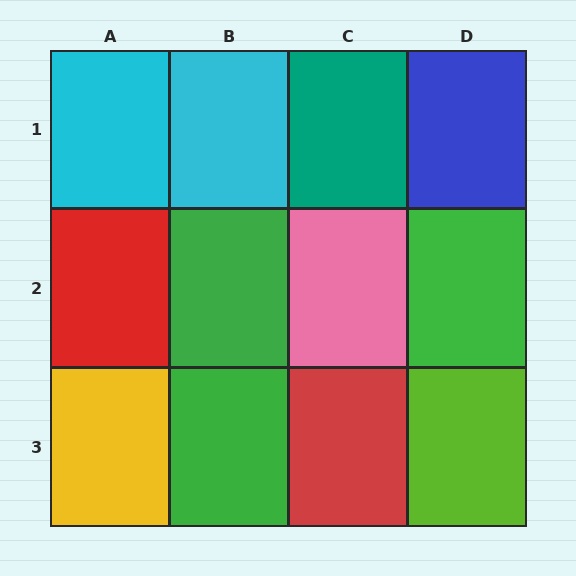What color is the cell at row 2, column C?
Pink.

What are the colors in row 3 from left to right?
Yellow, green, red, lime.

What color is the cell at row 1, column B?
Cyan.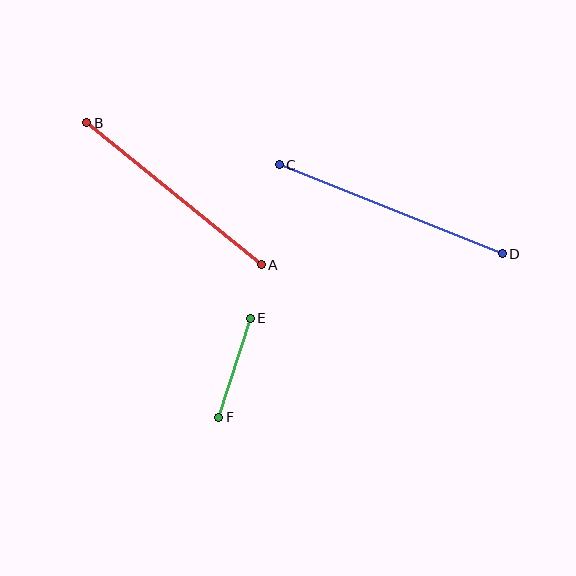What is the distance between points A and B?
The distance is approximately 225 pixels.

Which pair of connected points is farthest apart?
Points C and D are farthest apart.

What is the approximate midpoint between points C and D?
The midpoint is at approximately (391, 209) pixels.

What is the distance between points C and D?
The distance is approximately 240 pixels.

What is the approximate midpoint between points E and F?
The midpoint is at approximately (234, 368) pixels.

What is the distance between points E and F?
The distance is approximately 104 pixels.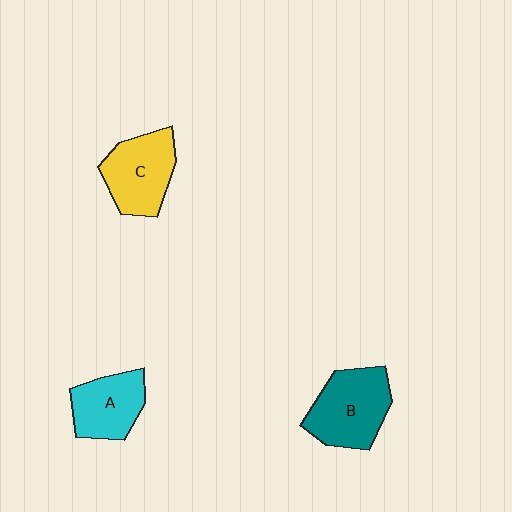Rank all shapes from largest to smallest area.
From largest to smallest: B (teal), C (yellow), A (cyan).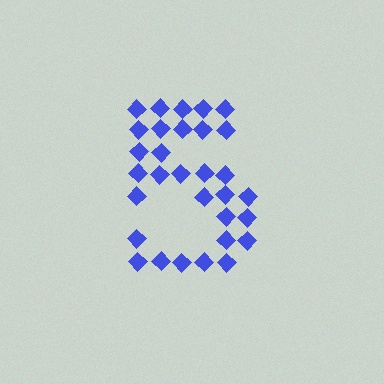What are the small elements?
The small elements are diamonds.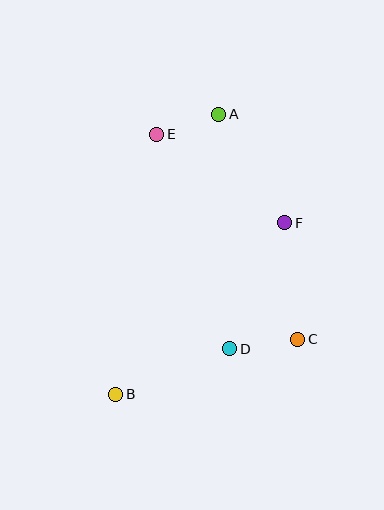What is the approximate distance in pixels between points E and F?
The distance between E and F is approximately 156 pixels.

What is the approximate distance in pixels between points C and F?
The distance between C and F is approximately 117 pixels.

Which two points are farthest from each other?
Points A and B are farthest from each other.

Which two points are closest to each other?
Points A and E are closest to each other.